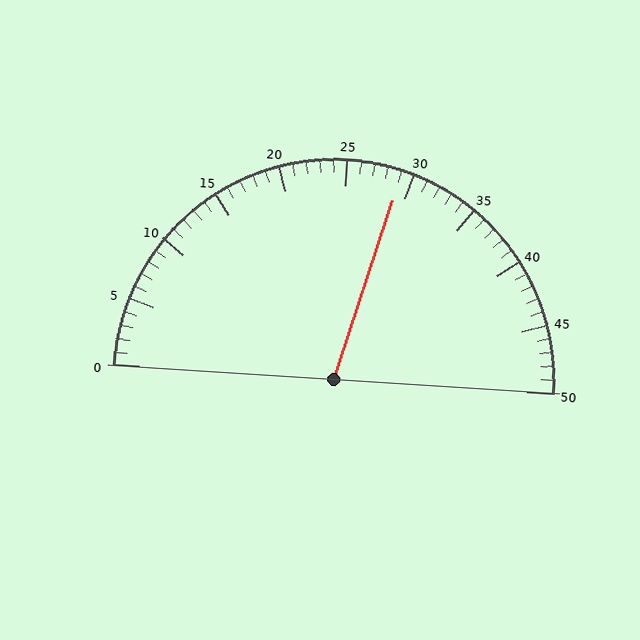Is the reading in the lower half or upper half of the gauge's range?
The reading is in the upper half of the range (0 to 50).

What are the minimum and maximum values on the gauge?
The gauge ranges from 0 to 50.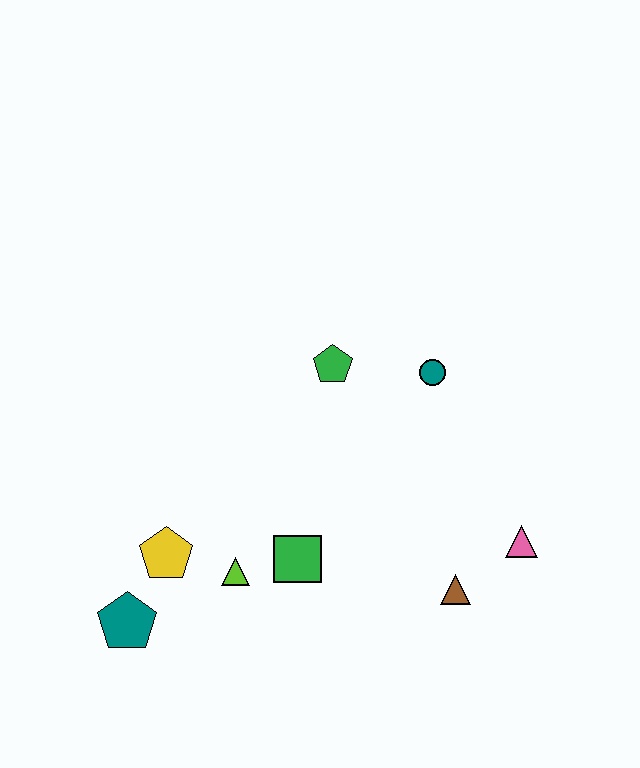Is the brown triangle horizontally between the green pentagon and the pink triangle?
Yes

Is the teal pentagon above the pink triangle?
No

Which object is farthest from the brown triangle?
The teal pentagon is farthest from the brown triangle.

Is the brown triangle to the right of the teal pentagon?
Yes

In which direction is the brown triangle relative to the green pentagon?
The brown triangle is below the green pentagon.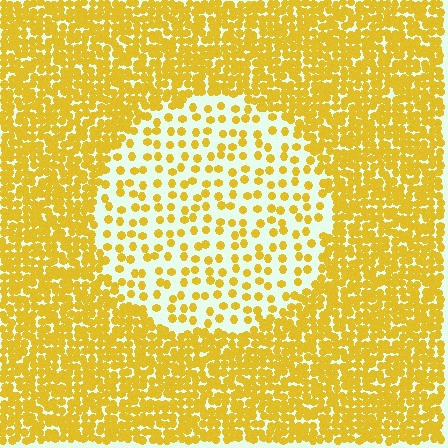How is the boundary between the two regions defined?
The boundary is defined by a change in element density (approximately 2.9x ratio). All elements are the same color, size, and shape.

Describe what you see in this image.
The image contains small yellow elements arranged at two different densities. A circle-shaped region is visible where the elements are less densely packed than the surrounding area.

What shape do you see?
I see a circle.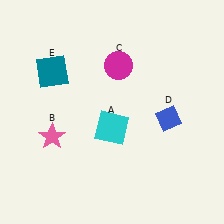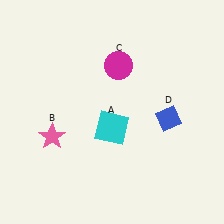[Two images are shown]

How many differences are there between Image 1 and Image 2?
There is 1 difference between the two images.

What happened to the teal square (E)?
The teal square (E) was removed in Image 2. It was in the top-left area of Image 1.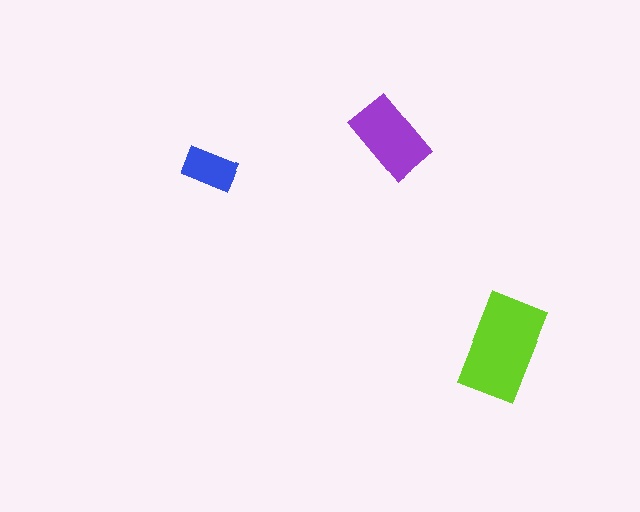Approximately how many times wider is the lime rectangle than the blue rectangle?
About 2 times wider.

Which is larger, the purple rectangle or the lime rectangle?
The lime one.